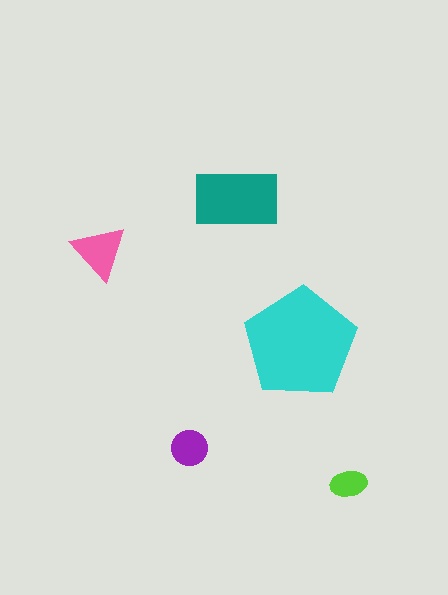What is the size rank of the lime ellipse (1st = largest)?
5th.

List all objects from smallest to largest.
The lime ellipse, the purple circle, the pink triangle, the teal rectangle, the cyan pentagon.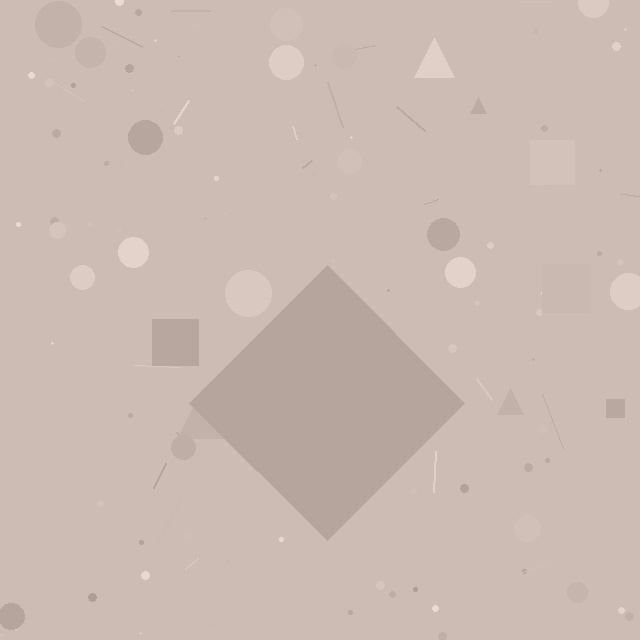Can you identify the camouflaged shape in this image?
The camouflaged shape is a diamond.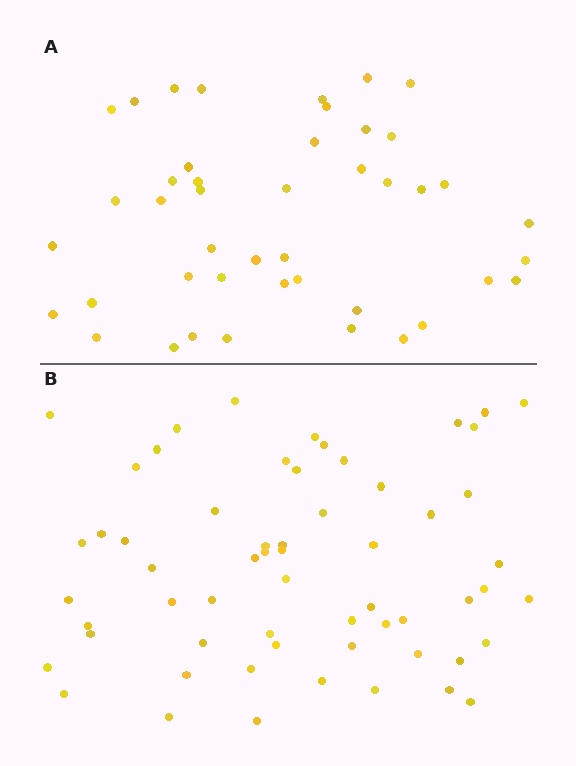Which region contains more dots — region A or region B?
Region B (the bottom region) has more dots.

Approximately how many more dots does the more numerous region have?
Region B has approximately 15 more dots than region A.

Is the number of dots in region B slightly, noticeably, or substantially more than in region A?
Region B has noticeably more, but not dramatically so. The ratio is roughly 1.4 to 1.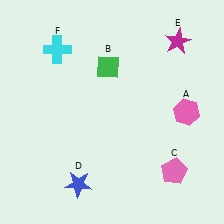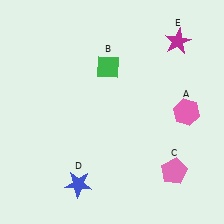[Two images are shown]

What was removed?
The cyan cross (F) was removed in Image 2.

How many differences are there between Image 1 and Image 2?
There is 1 difference between the two images.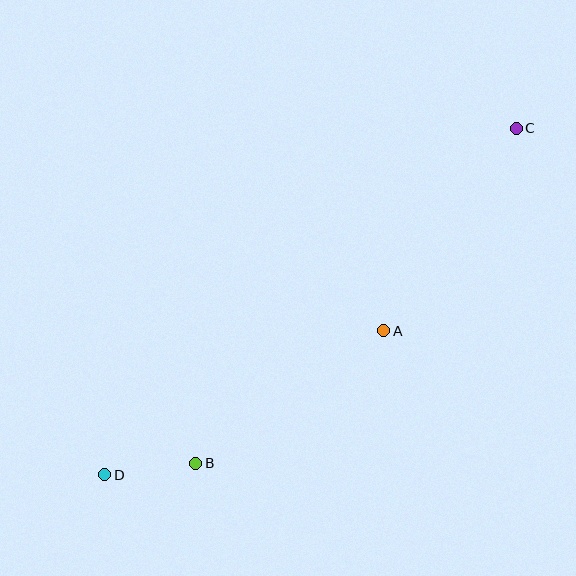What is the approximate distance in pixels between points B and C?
The distance between B and C is approximately 463 pixels.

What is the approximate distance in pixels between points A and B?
The distance between A and B is approximately 230 pixels.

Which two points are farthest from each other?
Points C and D are farthest from each other.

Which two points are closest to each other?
Points B and D are closest to each other.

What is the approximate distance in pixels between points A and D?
The distance between A and D is approximately 314 pixels.